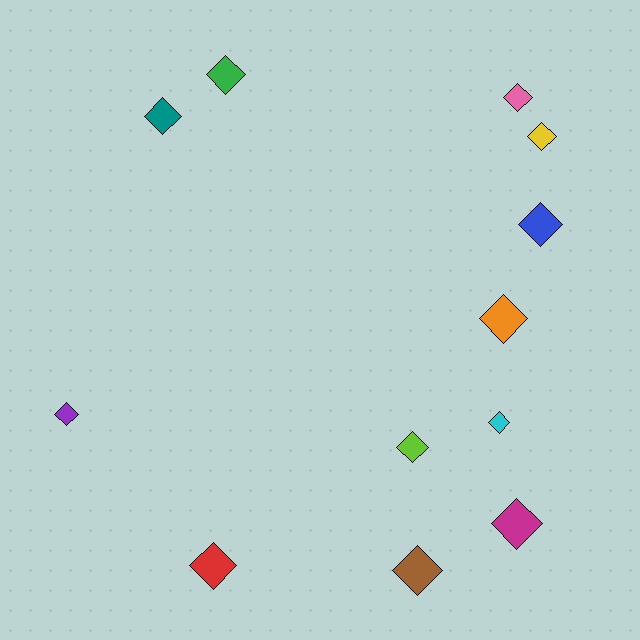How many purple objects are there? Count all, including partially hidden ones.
There is 1 purple object.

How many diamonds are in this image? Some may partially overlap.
There are 12 diamonds.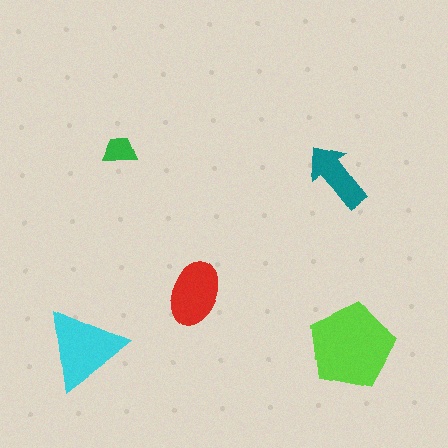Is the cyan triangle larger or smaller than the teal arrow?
Larger.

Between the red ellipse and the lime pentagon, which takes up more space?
The lime pentagon.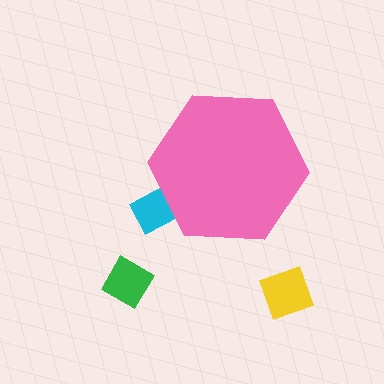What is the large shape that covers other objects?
A pink hexagon.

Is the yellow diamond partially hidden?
No, the yellow diamond is fully visible.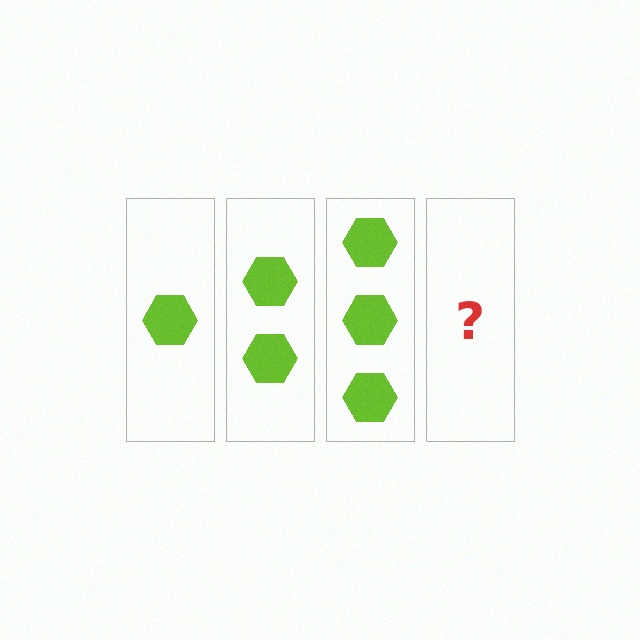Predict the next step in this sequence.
The next step is 4 hexagons.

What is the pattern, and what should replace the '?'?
The pattern is that each step adds one more hexagon. The '?' should be 4 hexagons.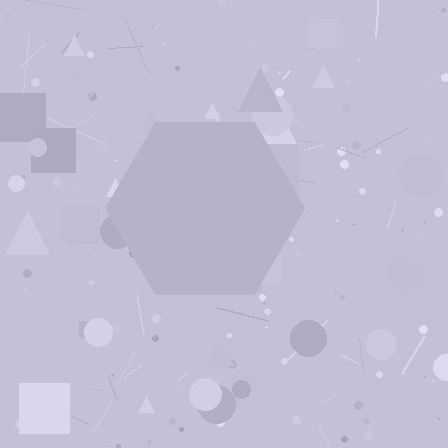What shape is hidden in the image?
A hexagon is hidden in the image.